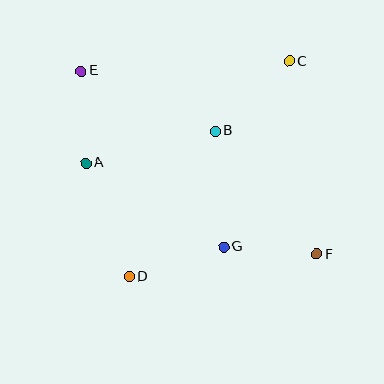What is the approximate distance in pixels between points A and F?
The distance between A and F is approximately 248 pixels.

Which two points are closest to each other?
Points A and E are closest to each other.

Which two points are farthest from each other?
Points E and F are farthest from each other.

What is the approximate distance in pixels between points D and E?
The distance between D and E is approximately 211 pixels.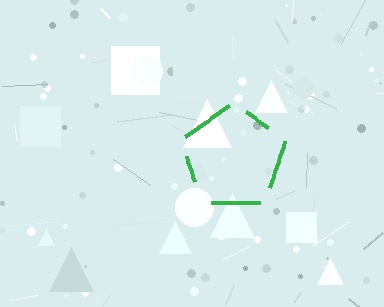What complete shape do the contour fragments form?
The contour fragments form a pentagon.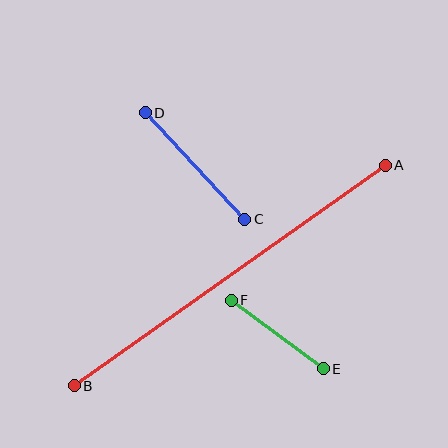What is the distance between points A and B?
The distance is approximately 381 pixels.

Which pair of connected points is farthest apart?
Points A and B are farthest apart.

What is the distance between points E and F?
The distance is approximately 115 pixels.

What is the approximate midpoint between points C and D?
The midpoint is at approximately (195, 166) pixels.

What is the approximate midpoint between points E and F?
The midpoint is at approximately (277, 334) pixels.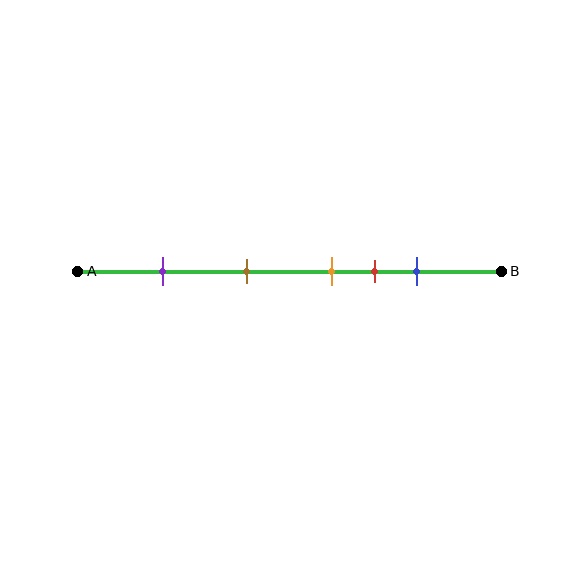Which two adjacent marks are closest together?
The orange and red marks are the closest adjacent pair.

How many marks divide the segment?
There are 5 marks dividing the segment.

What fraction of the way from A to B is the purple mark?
The purple mark is approximately 20% (0.2) of the way from A to B.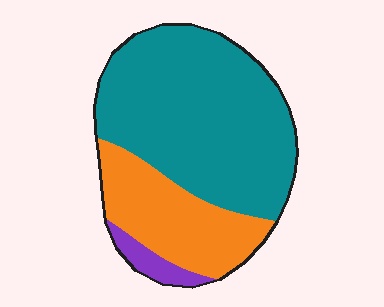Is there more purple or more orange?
Orange.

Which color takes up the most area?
Teal, at roughly 65%.